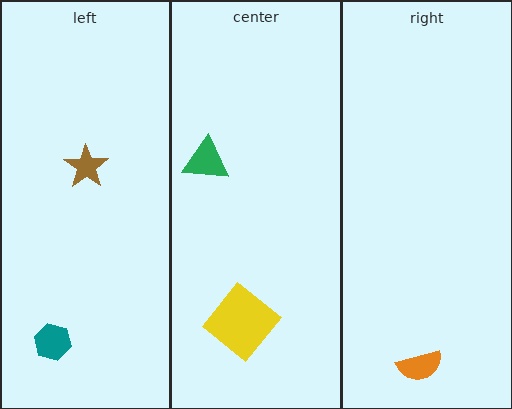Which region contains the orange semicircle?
The right region.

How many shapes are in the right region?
1.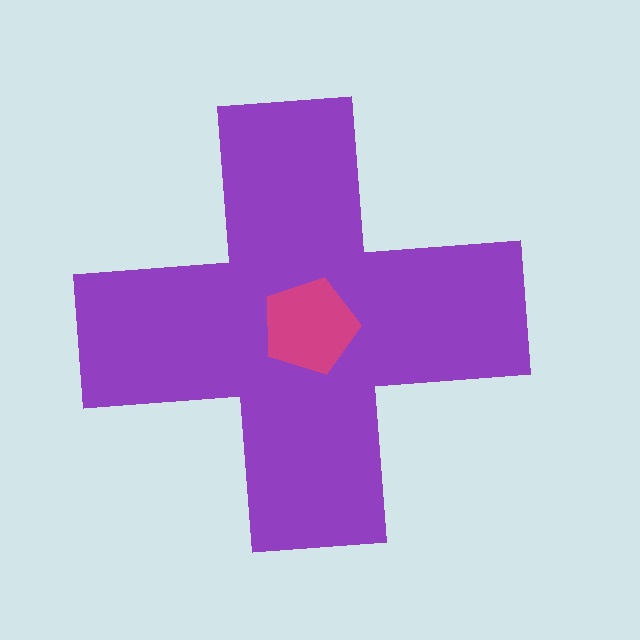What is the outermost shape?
The purple cross.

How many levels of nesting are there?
2.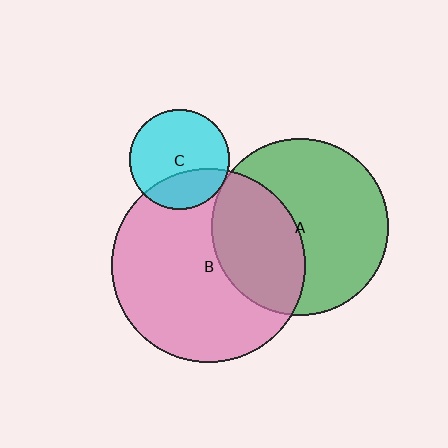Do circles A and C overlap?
Yes.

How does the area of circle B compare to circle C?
Approximately 3.8 times.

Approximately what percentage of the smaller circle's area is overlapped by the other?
Approximately 5%.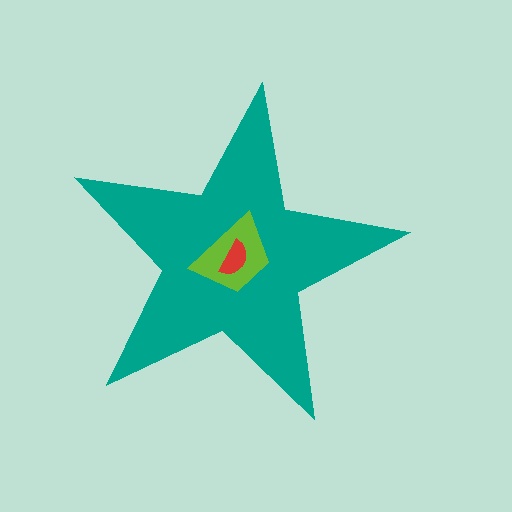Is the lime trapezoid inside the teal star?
Yes.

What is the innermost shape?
The red semicircle.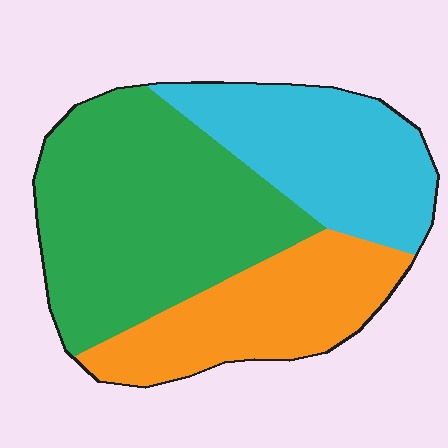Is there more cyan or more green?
Green.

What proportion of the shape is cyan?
Cyan takes up about one quarter (1/4) of the shape.